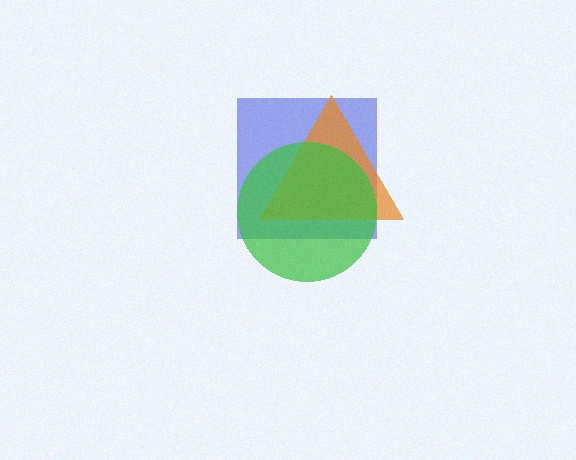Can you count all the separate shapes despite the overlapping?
Yes, there are 3 separate shapes.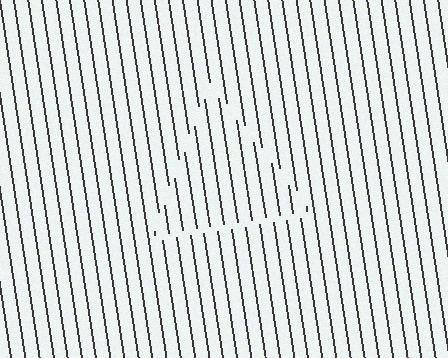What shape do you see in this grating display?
An illusory triangle. The interior of the shape contains the same grating, shifted by half a period — the contour is defined by the phase discontinuity where line-ends from the inner and outer gratings abut.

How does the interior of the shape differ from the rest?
The interior of the shape contains the same grating, shifted by half a period — the contour is defined by the phase discontinuity where line-ends from the inner and outer gratings abut.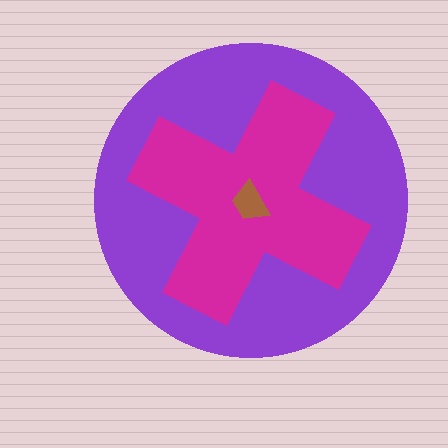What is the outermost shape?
The purple circle.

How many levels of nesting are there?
3.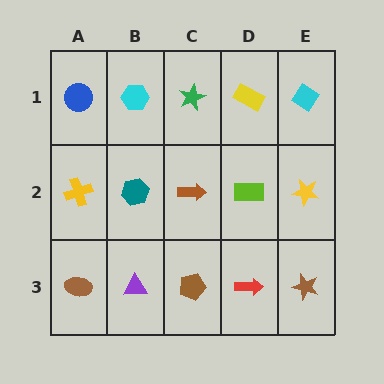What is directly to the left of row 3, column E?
A red arrow.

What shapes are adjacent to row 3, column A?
A yellow cross (row 2, column A), a purple triangle (row 3, column B).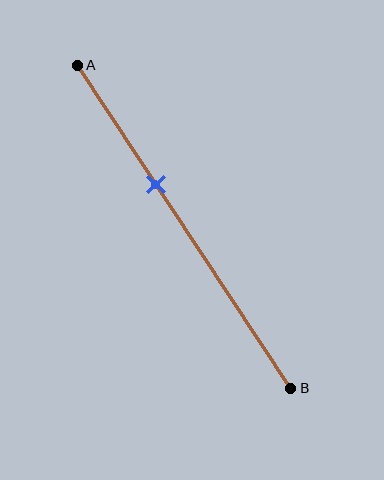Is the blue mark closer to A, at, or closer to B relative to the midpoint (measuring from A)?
The blue mark is closer to point A than the midpoint of segment AB.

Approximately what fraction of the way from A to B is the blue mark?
The blue mark is approximately 35% of the way from A to B.